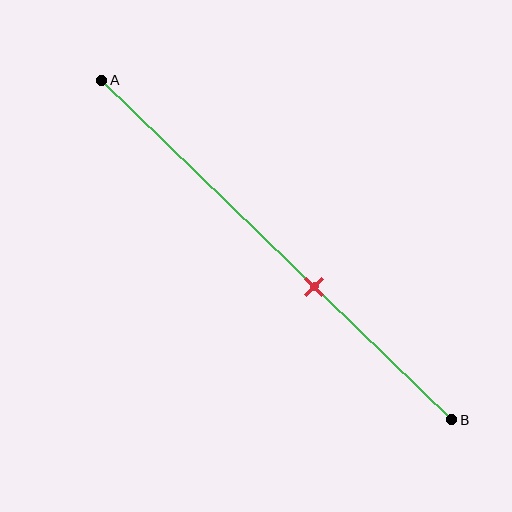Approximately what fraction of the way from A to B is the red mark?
The red mark is approximately 60% of the way from A to B.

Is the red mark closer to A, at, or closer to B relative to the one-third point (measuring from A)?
The red mark is closer to point B than the one-third point of segment AB.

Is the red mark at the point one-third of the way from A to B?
No, the mark is at about 60% from A, not at the 33% one-third point.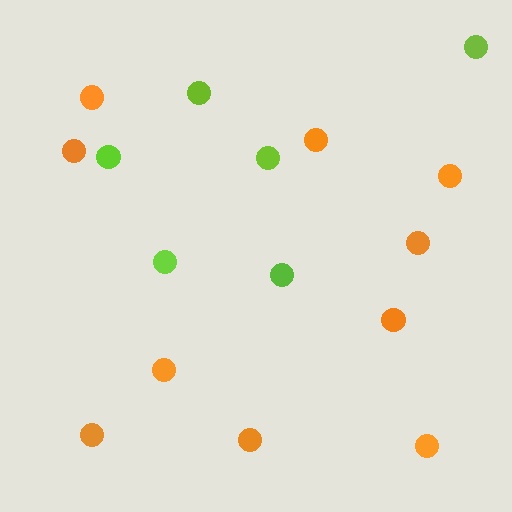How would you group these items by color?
There are 2 groups: one group of lime circles (6) and one group of orange circles (10).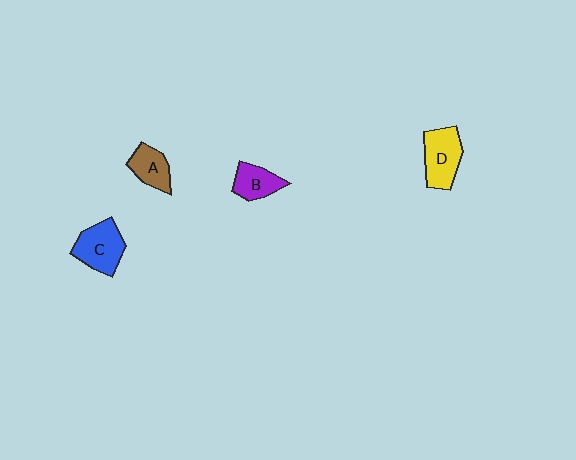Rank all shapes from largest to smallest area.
From largest to smallest: D (yellow), C (blue), B (purple), A (brown).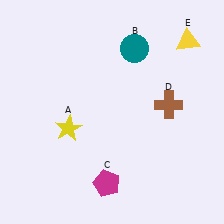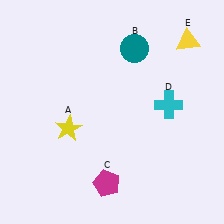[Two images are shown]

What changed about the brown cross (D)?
In Image 1, D is brown. In Image 2, it changed to cyan.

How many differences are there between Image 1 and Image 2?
There is 1 difference between the two images.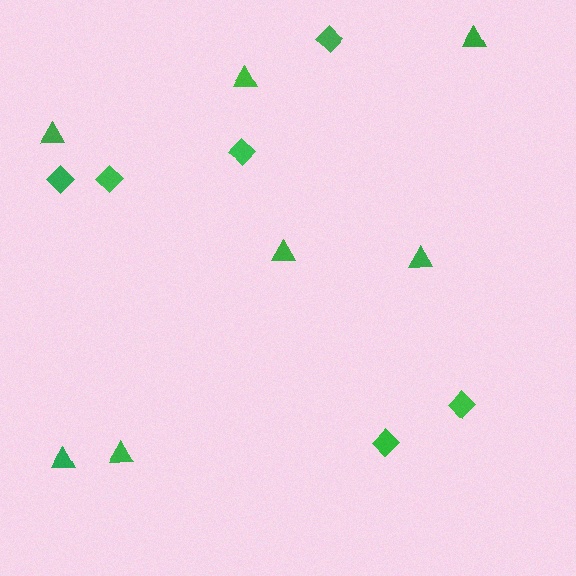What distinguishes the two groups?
There are 2 groups: one group of triangles (7) and one group of diamonds (6).